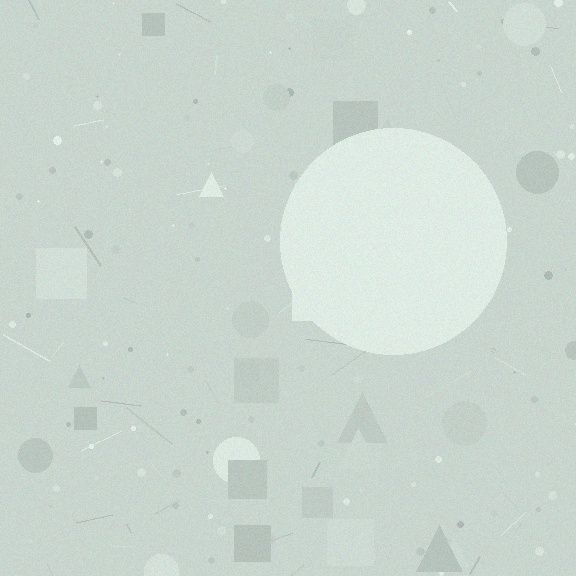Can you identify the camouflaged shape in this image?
The camouflaged shape is a circle.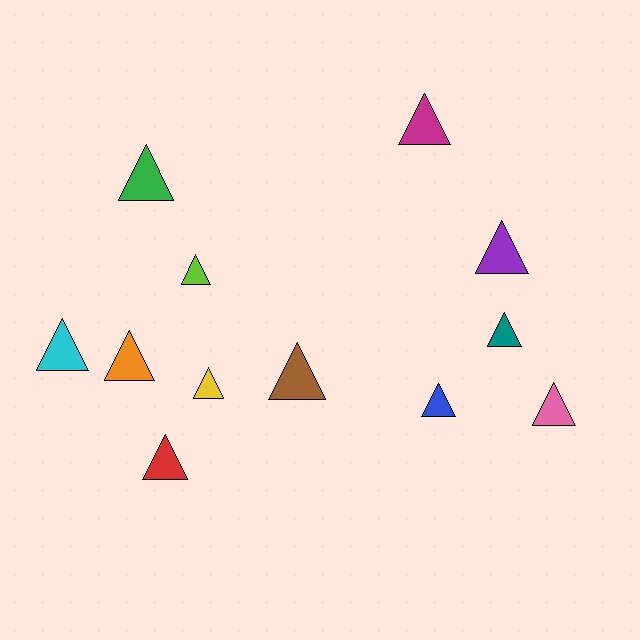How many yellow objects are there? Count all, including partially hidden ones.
There is 1 yellow object.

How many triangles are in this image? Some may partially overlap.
There are 12 triangles.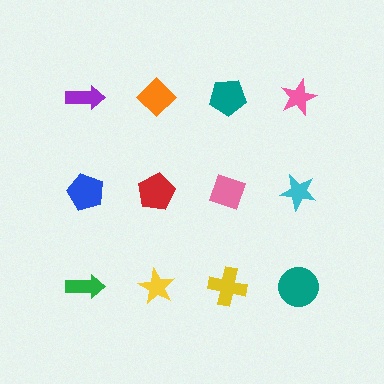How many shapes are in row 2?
4 shapes.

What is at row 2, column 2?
A red pentagon.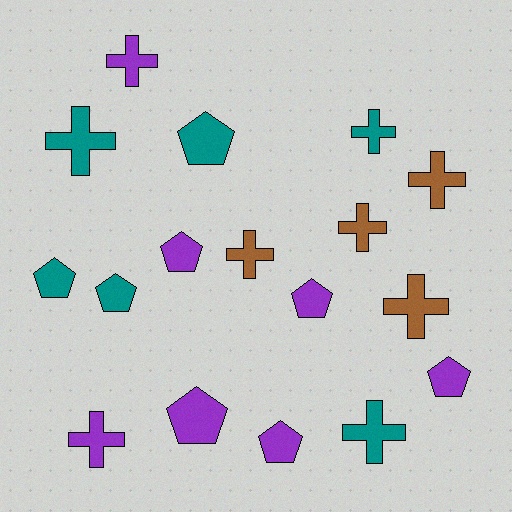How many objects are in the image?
There are 17 objects.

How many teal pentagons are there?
There are 3 teal pentagons.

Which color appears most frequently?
Purple, with 7 objects.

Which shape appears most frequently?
Cross, with 9 objects.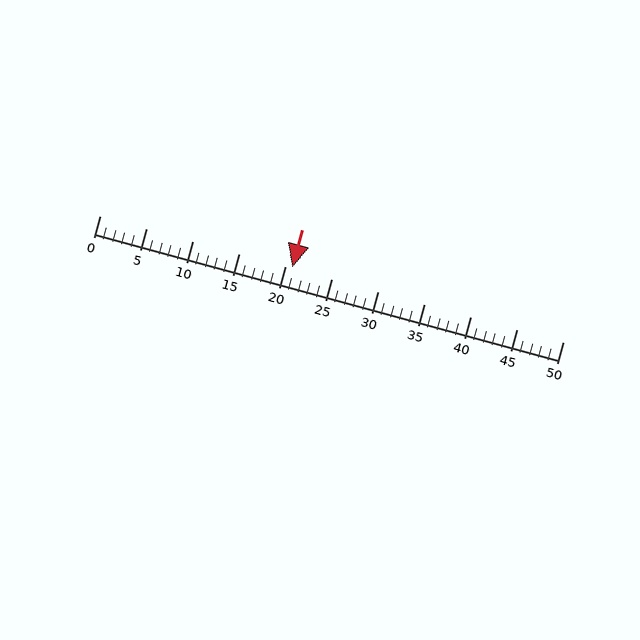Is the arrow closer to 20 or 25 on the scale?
The arrow is closer to 20.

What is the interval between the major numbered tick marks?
The major tick marks are spaced 5 units apart.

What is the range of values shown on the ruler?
The ruler shows values from 0 to 50.